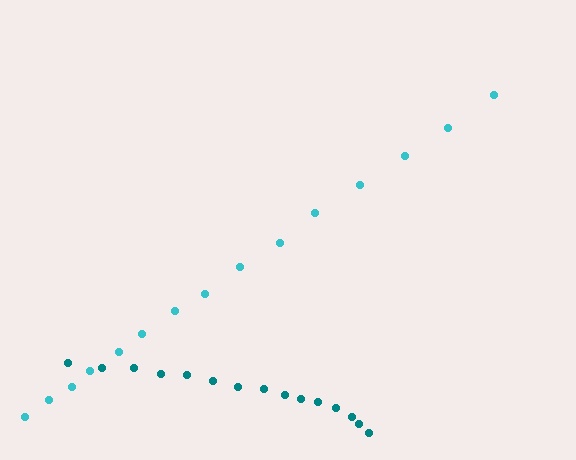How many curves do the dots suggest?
There are 2 distinct paths.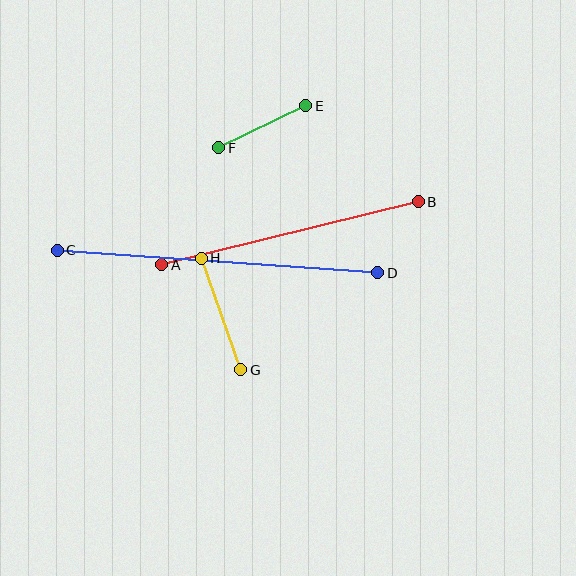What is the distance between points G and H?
The distance is approximately 118 pixels.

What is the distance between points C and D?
The distance is approximately 322 pixels.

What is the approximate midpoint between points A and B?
The midpoint is at approximately (290, 233) pixels.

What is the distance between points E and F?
The distance is approximately 97 pixels.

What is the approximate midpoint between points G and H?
The midpoint is at approximately (221, 314) pixels.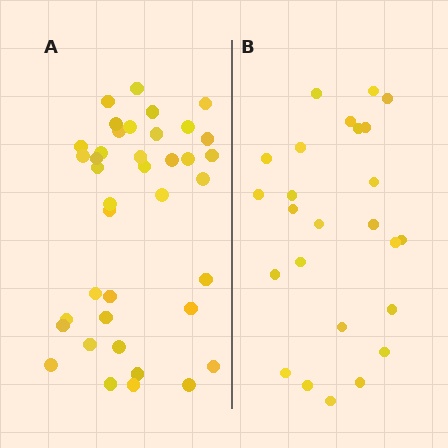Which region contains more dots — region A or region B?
Region A (the left region) has more dots.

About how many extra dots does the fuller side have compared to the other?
Region A has approximately 15 more dots than region B.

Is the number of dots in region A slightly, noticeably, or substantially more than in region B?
Region A has substantially more. The ratio is roughly 1.6 to 1.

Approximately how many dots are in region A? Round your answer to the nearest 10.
About 40 dots. (The exact count is 39, which rounds to 40.)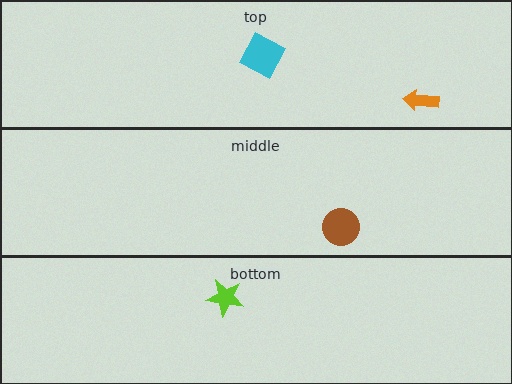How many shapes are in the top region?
2.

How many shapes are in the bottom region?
1.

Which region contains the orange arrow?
The top region.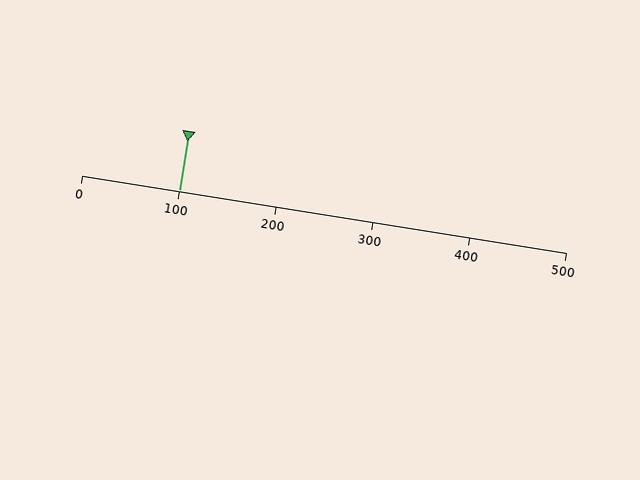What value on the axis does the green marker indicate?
The marker indicates approximately 100.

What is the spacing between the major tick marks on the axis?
The major ticks are spaced 100 apart.